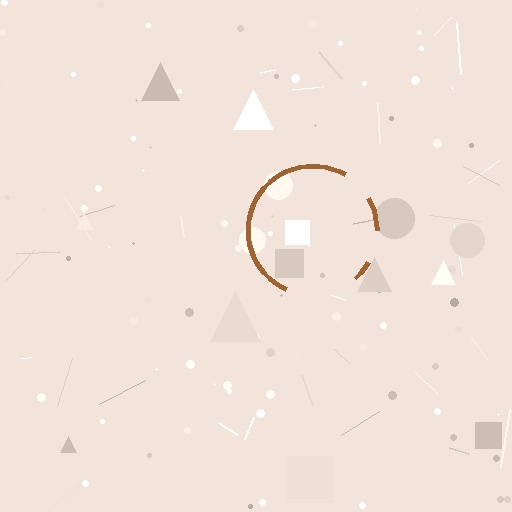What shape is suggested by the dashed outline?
The dashed outline suggests a circle.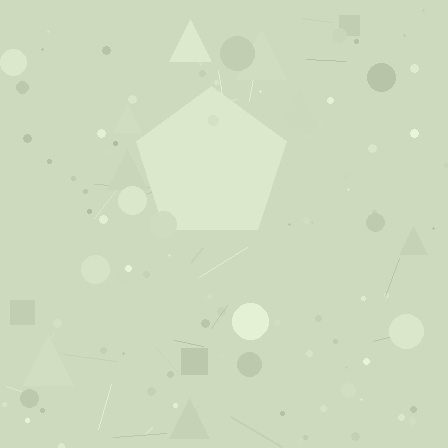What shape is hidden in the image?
A pentagon is hidden in the image.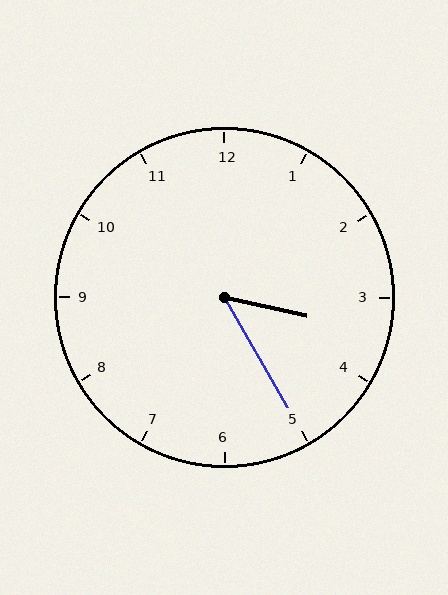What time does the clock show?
3:25.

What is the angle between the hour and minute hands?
Approximately 48 degrees.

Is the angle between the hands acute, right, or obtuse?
It is acute.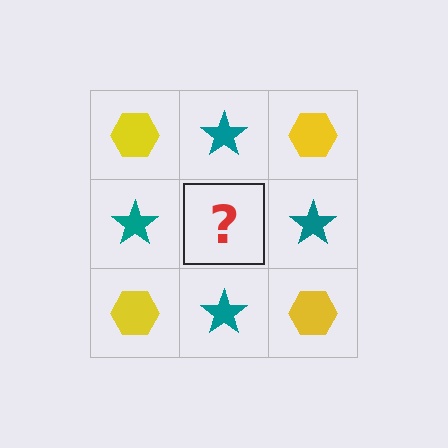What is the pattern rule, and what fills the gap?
The rule is that it alternates yellow hexagon and teal star in a checkerboard pattern. The gap should be filled with a yellow hexagon.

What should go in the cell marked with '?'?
The missing cell should contain a yellow hexagon.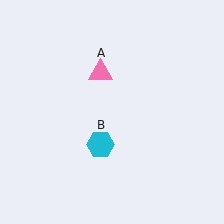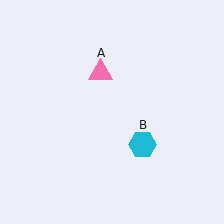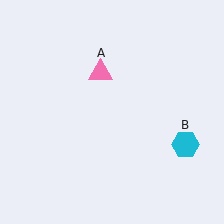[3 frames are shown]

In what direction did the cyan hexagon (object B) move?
The cyan hexagon (object B) moved right.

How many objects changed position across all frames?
1 object changed position: cyan hexagon (object B).